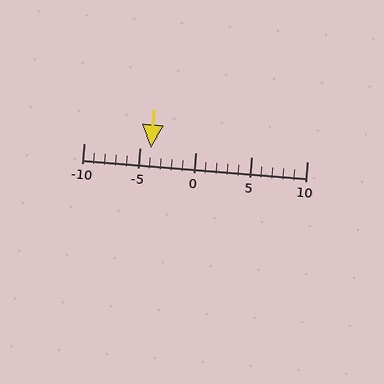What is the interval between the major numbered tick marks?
The major tick marks are spaced 5 units apart.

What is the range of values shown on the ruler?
The ruler shows values from -10 to 10.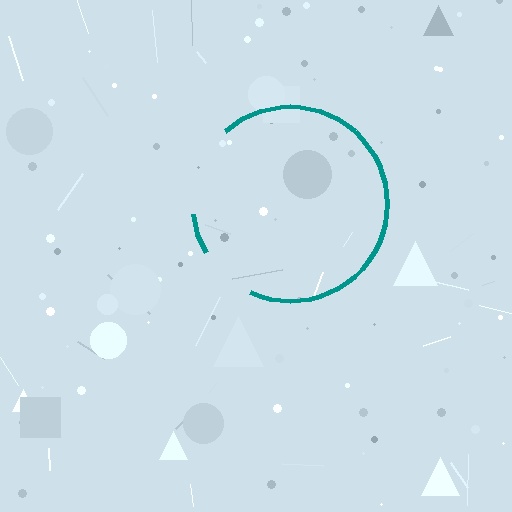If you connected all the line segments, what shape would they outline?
They would outline a circle.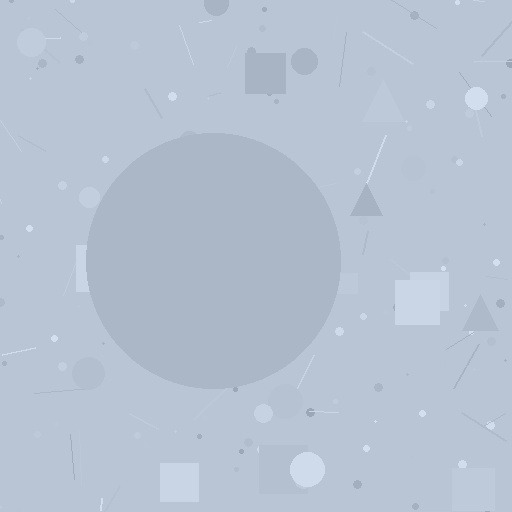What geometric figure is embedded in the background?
A circle is embedded in the background.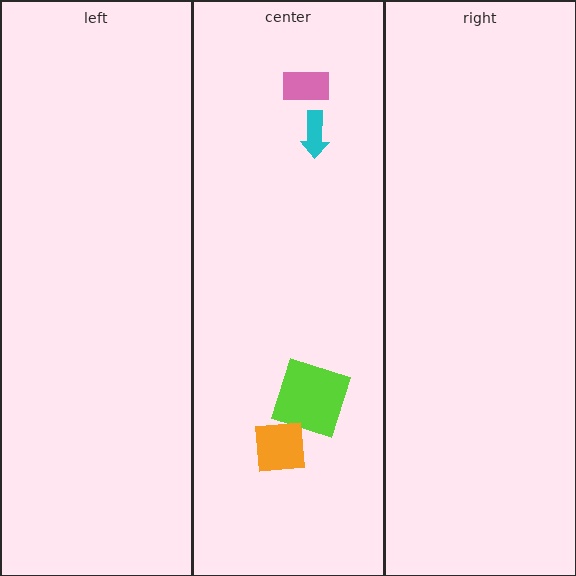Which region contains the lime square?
The center region.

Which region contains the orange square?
The center region.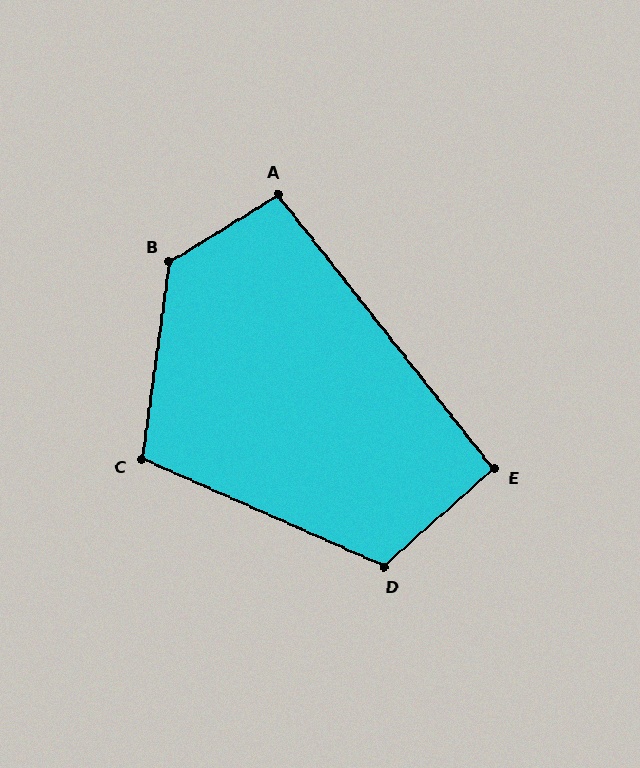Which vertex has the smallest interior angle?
E, at approximately 93 degrees.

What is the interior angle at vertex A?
Approximately 96 degrees (obtuse).